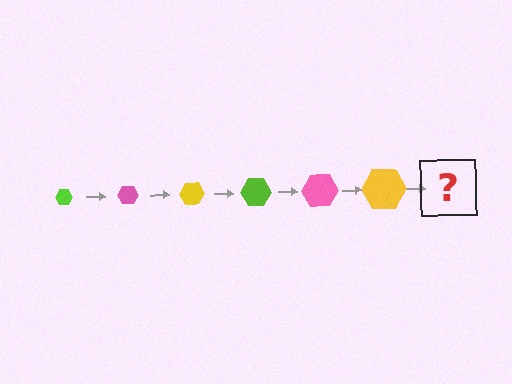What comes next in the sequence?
The next element should be a lime hexagon, larger than the previous one.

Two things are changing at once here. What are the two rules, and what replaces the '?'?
The two rules are that the hexagon grows larger each step and the color cycles through lime, pink, and yellow. The '?' should be a lime hexagon, larger than the previous one.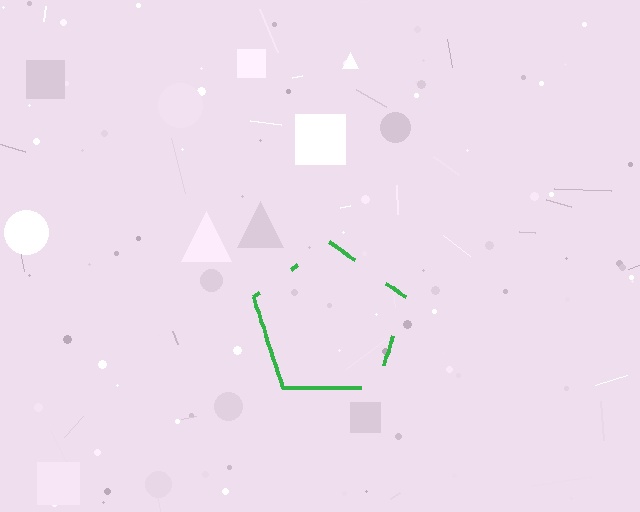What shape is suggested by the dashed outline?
The dashed outline suggests a pentagon.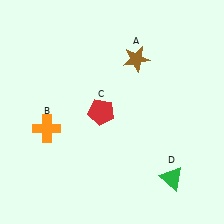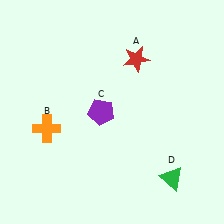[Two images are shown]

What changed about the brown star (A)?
In Image 1, A is brown. In Image 2, it changed to red.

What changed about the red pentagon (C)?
In Image 1, C is red. In Image 2, it changed to purple.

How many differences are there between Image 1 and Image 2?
There are 2 differences between the two images.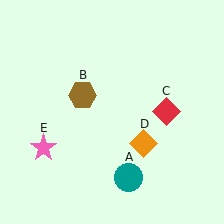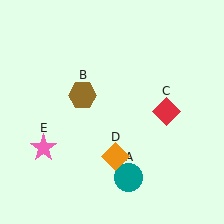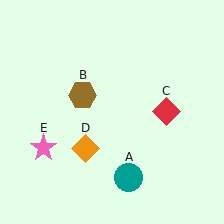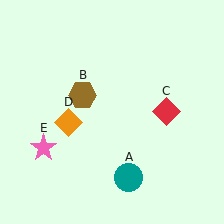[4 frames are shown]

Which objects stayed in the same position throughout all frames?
Teal circle (object A) and brown hexagon (object B) and red diamond (object C) and pink star (object E) remained stationary.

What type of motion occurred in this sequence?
The orange diamond (object D) rotated clockwise around the center of the scene.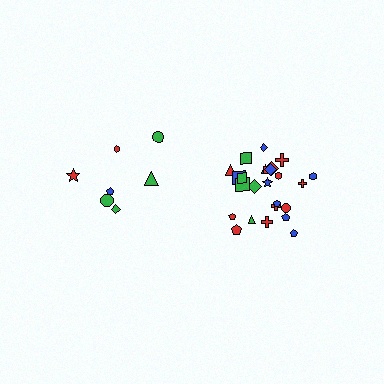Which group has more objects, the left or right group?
The right group.